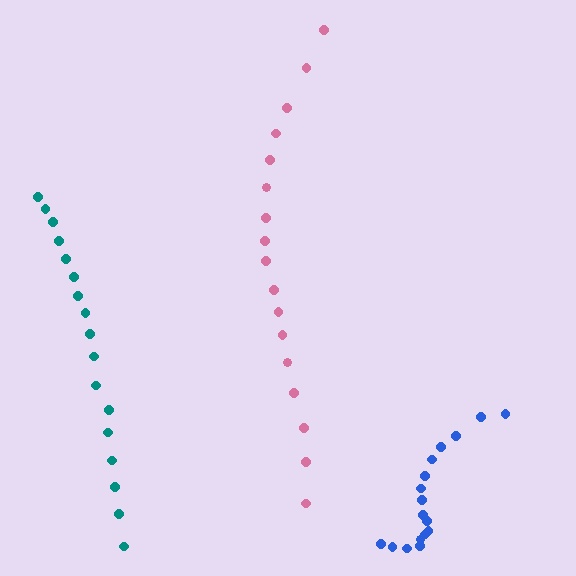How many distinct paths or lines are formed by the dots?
There are 3 distinct paths.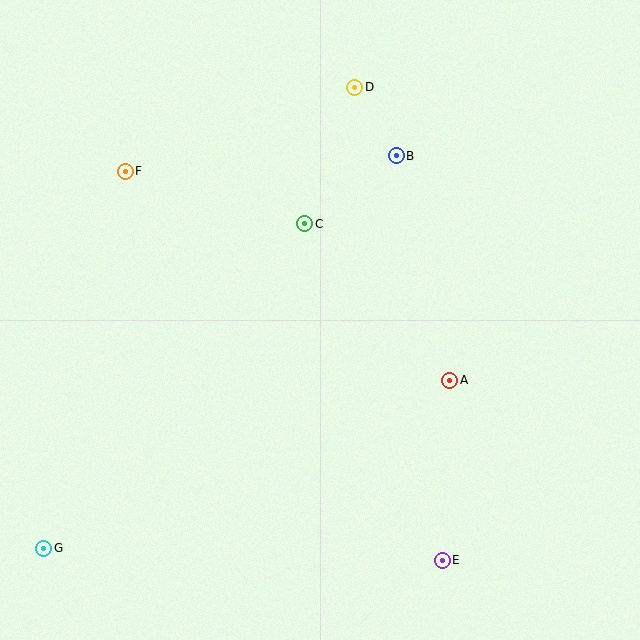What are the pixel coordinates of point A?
Point A is at (449, 380).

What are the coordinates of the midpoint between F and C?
The midpoint between F and C is at (215, 198).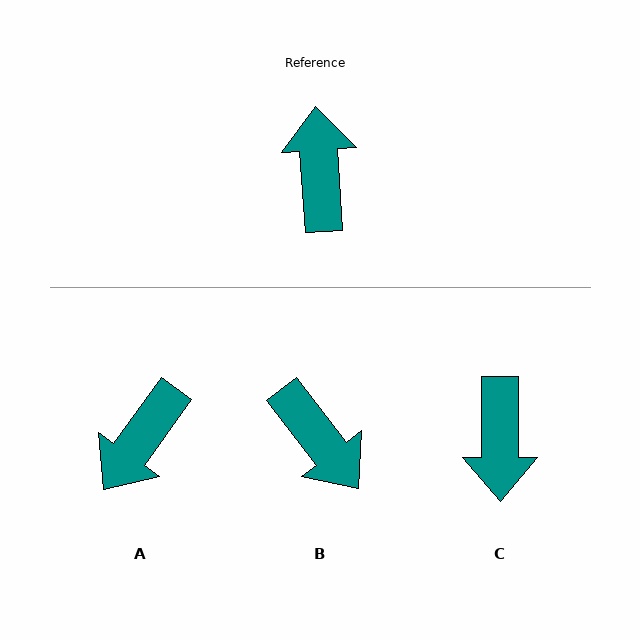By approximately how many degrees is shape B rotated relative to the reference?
Approximately 146 degrees clockwise.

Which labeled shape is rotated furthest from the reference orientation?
C, about 176 degrees away.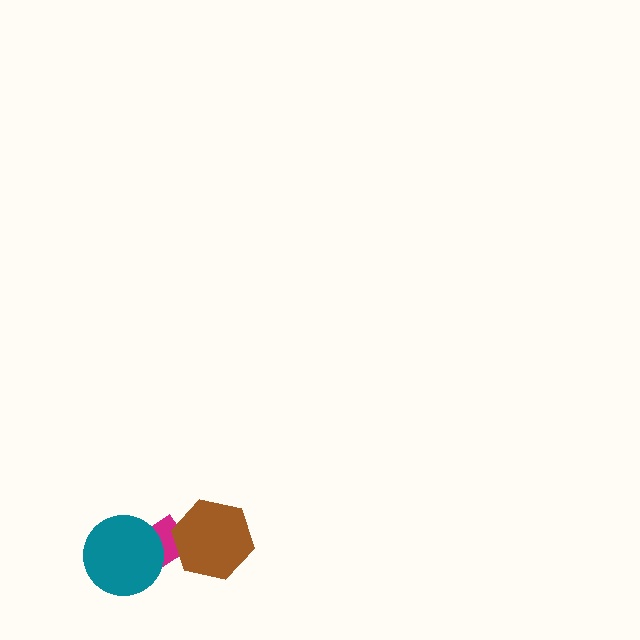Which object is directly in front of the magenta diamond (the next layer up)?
The teal circle is directly in front of the magenta diamond.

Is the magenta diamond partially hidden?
Yes, it is partially covered by another shape.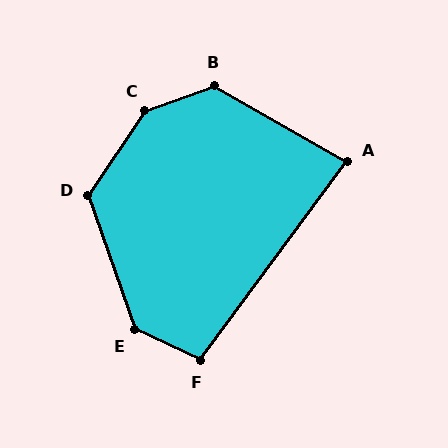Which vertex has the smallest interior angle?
A, at approximately 83 degrees.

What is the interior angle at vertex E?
Approximately 134 degrees (obtuse).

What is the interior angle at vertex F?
Approximately 101 degrees (obtuse).